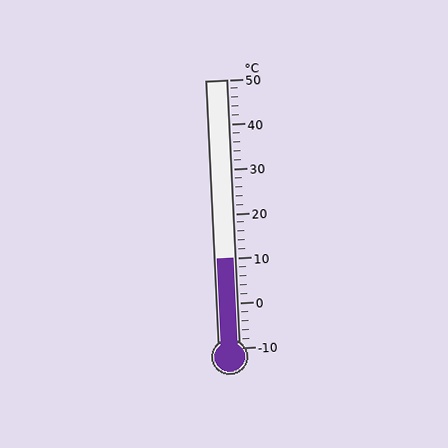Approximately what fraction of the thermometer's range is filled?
The thermometer is filled to approximately 35% of its range.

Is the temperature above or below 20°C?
The temperature is below 20°C.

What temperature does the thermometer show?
The thermometer shows approximately 10°C.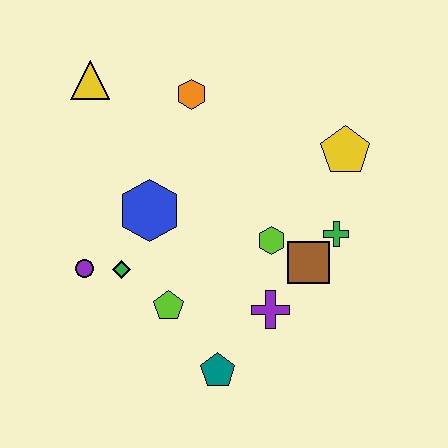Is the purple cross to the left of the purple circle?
No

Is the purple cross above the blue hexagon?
No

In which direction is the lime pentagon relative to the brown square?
The lime pentagon is to the left of the brown square.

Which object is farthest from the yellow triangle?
The teal pentagon is farthest from the yellow triangle.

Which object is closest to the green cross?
The brown square is closest to the green cross.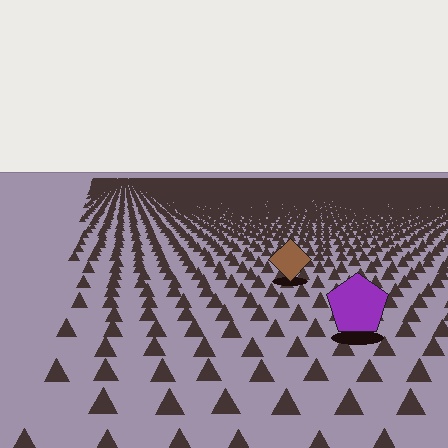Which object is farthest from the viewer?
The brown diamond is farthest from the viewer. It appears smaller and the ground texture around it is denser.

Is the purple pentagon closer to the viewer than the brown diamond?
Yes. The purple pentagon is closer — you can tell from the texture gradient: the ground texture is coarser near it.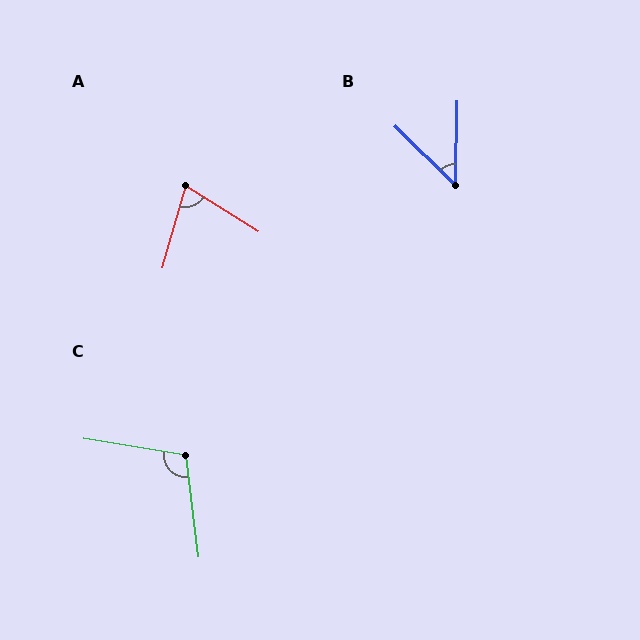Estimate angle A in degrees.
Approximately 74 degrees.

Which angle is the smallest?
B, at approximately 46 degrees.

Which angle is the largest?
C, at approximately 106 degrees.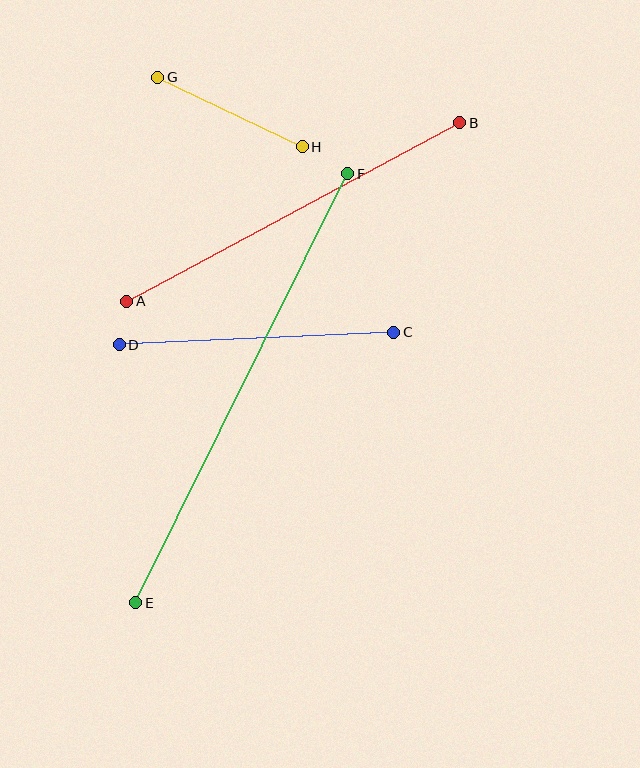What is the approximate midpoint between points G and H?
The midpoint is at approximately (230, 112) pixels.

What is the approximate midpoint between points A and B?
The midpoint is at approximately (293, 212) pixels.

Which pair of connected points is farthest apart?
Points E and F are farthest apart.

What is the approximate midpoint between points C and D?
The midpoint is at approximately (257, 338) pixels.